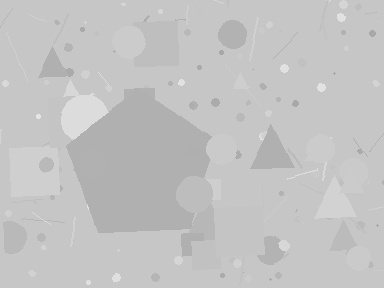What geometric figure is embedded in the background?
A pentagon is embedded in the background.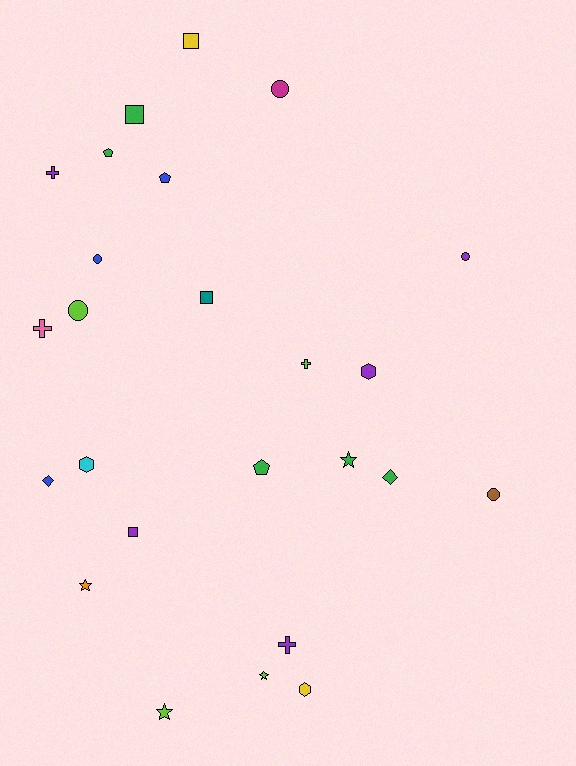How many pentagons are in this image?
There are 3 pentagons.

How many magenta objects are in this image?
There is 1 magenta object.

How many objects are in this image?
There are 25 objects.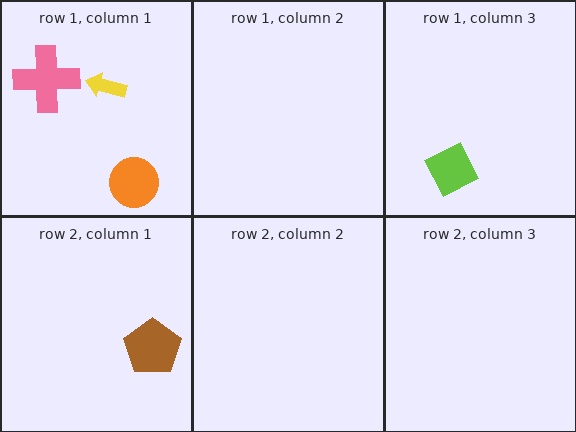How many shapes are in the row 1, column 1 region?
3.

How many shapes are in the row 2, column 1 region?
1.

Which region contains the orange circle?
The row 1, column 1 region.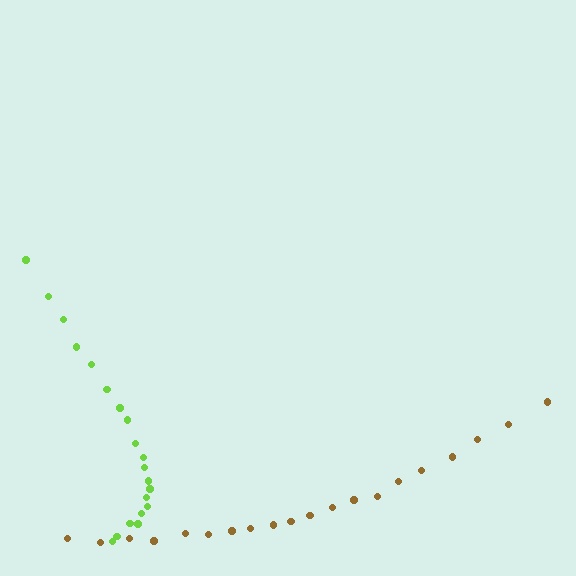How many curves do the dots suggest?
There are 2 distinct paths.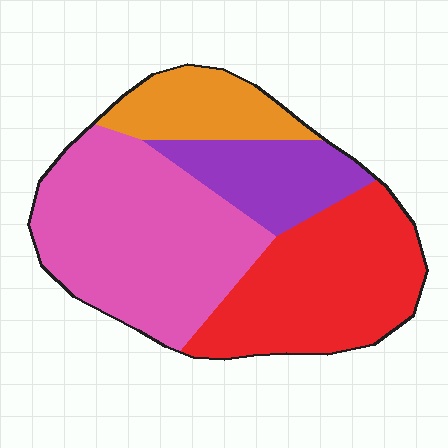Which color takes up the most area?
Pink, at roughly 40%.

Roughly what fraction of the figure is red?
Red covers roughly 30% of the figure.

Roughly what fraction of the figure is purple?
Purple takes up about one sixth (1/6) of the figure.